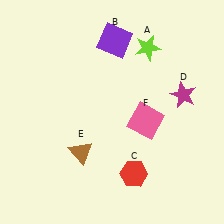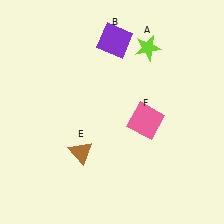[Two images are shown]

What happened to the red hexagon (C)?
The red hexagon (C) was removed in Image 2. It was in the bottom-right area of Image 1.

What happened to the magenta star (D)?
The magenta star (D) was removed in Image 2. It was in the top-right area of Image 1.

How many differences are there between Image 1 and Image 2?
There are 2 differences between the two images.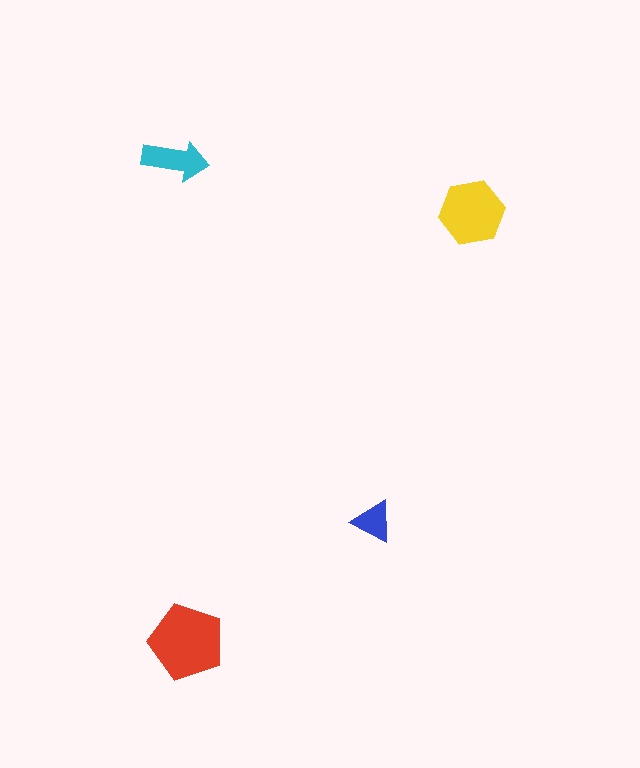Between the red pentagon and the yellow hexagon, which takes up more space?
The red pentagon.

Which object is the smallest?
The blue triangle.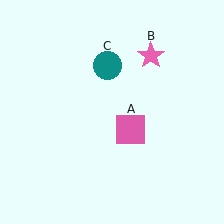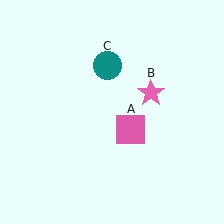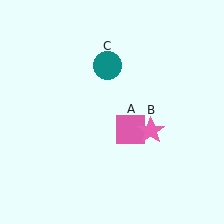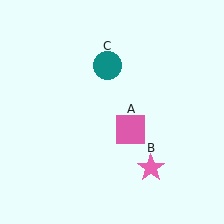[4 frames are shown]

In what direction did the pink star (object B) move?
The pink star (object B) moved down.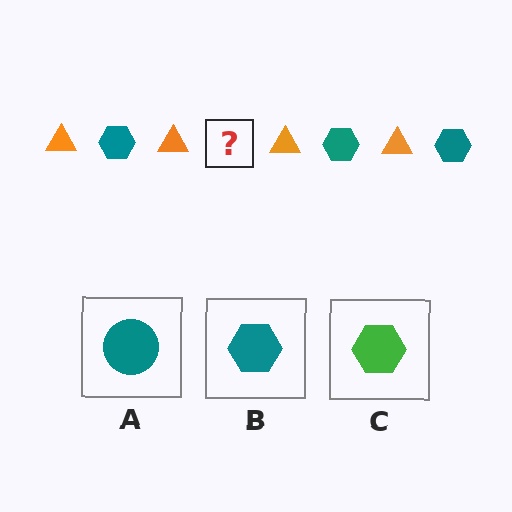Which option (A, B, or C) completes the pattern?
B.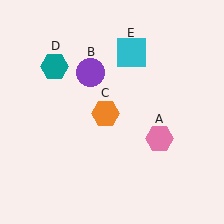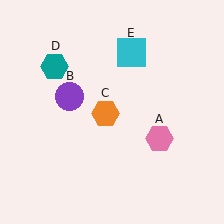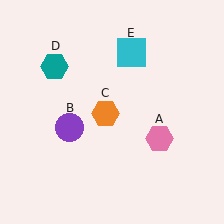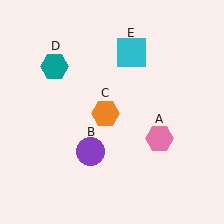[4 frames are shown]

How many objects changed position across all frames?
1 object changed position: purple circle (object B).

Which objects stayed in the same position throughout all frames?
Pink hexagon (object A) and orange hexagon (object C) and teal hexagon (object D) and cyan square (object E) remained stationary.